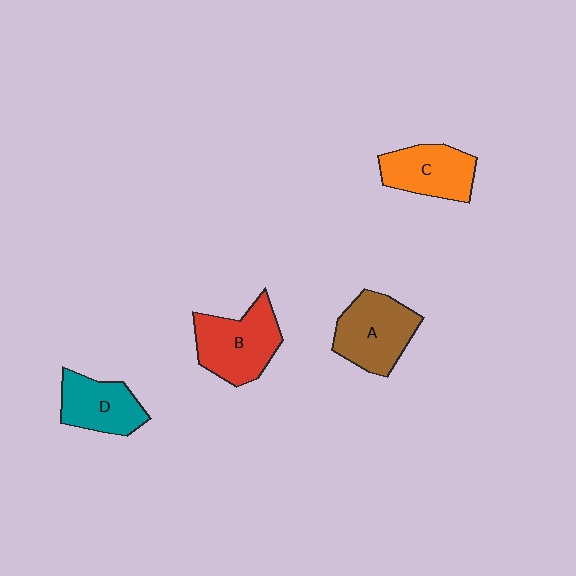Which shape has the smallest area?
Shape D (teal).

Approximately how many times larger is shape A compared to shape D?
Approximately 1.2 times.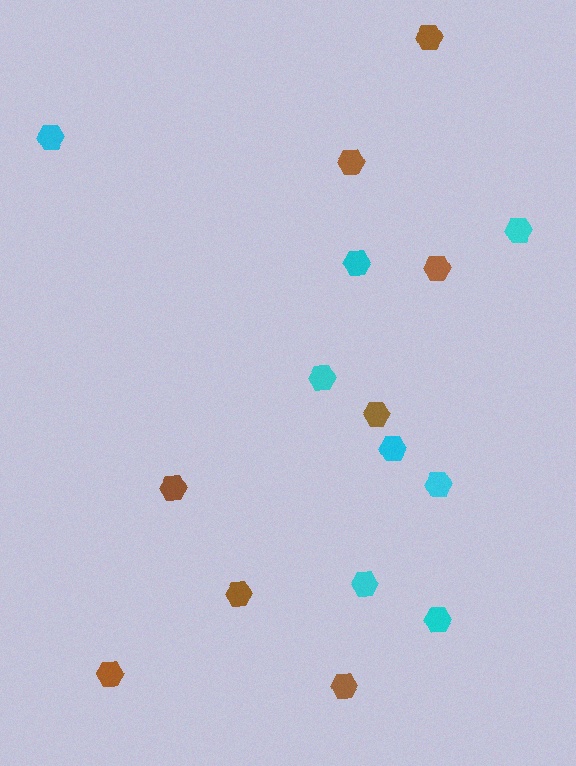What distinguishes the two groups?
There are 2 groups: one group of brown hexagons (8) and one group of cyan hexagons (8).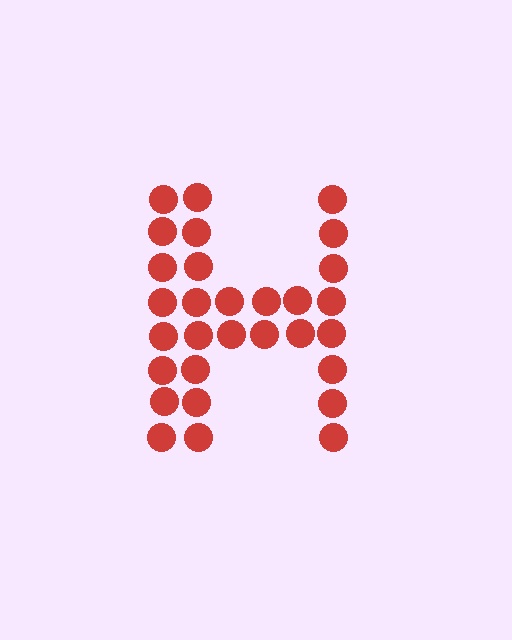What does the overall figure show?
The overall figure shows the letter H.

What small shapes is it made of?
It is made of small circles.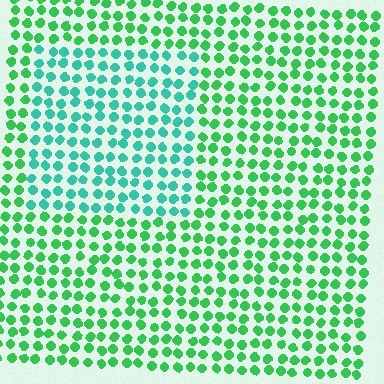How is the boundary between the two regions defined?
The boundary is defined purely by a slight shift in hue (about 35 degrees). Spacing, size, and orientation are identical on both sides.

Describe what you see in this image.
The image is filled with small green elements in a uniform arrangement. A rectangle-shaped region is visible where the elements are tinted to a slightly different hue, forming a subtle color boundary.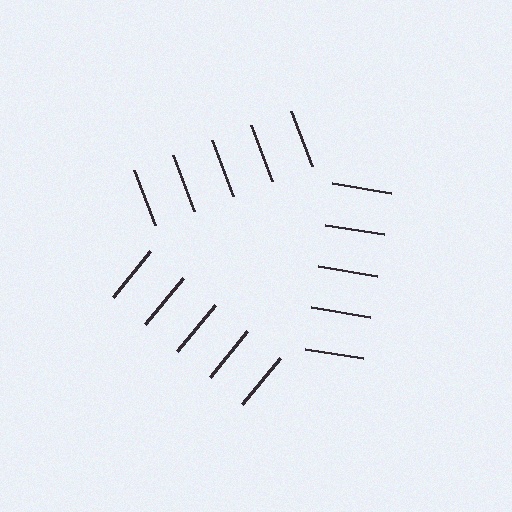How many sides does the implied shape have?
3 sides — the line-ends trace a triangle.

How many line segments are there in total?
15 — 5 along each of the 3 edges.